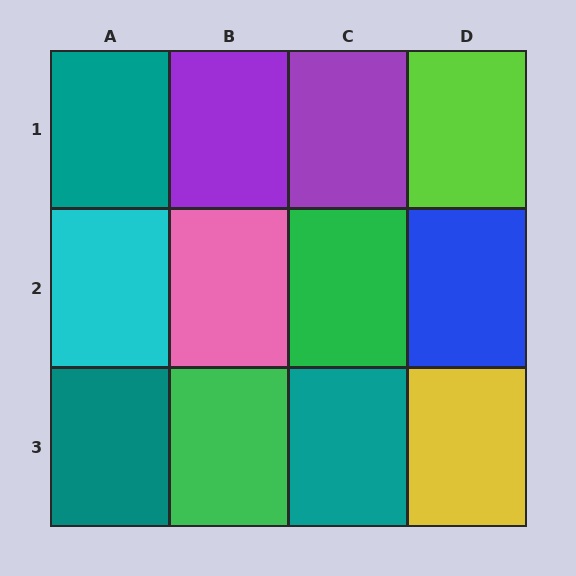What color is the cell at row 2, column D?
Blue.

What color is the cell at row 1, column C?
Purple.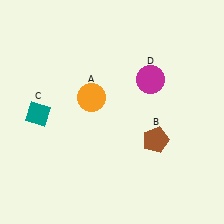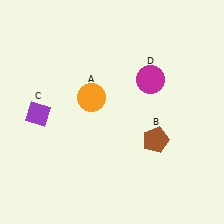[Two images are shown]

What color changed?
The diamond (C) changed from teal in Image 1 to purple in Image 2.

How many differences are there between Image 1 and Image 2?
There is 1 difference between the two images.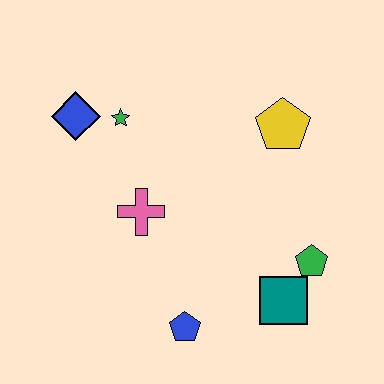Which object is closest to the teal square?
The green pentagon is closest to the teal square.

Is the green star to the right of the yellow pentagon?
No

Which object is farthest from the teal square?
The blue diamond is farthest from the teal square.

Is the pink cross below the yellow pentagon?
Yes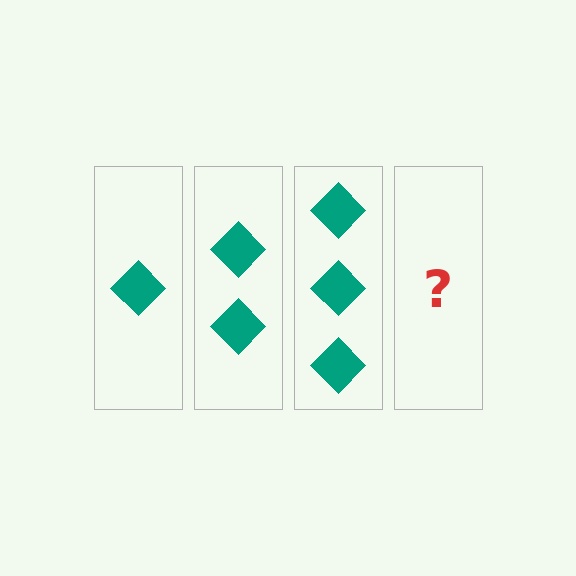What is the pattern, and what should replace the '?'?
The pattern is that each step adds one more diamond. The '?' should be 4 diamonds.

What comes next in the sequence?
The next element should be 4 diamonds.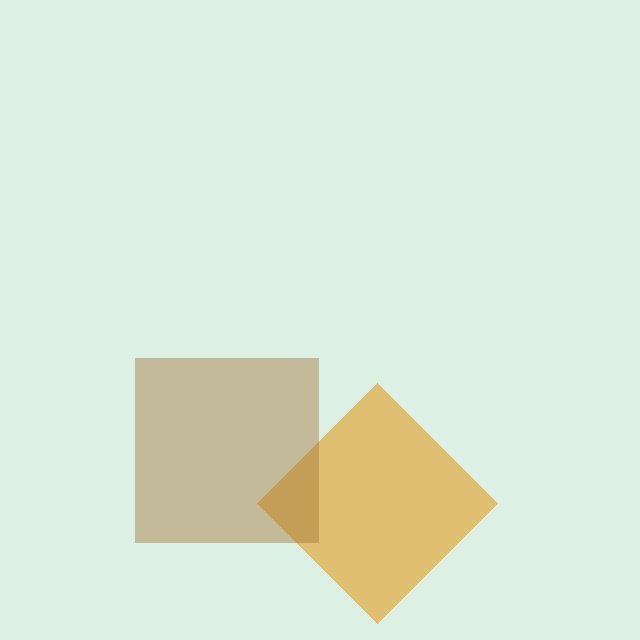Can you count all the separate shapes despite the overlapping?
Yes, there are 2 separate shapes.